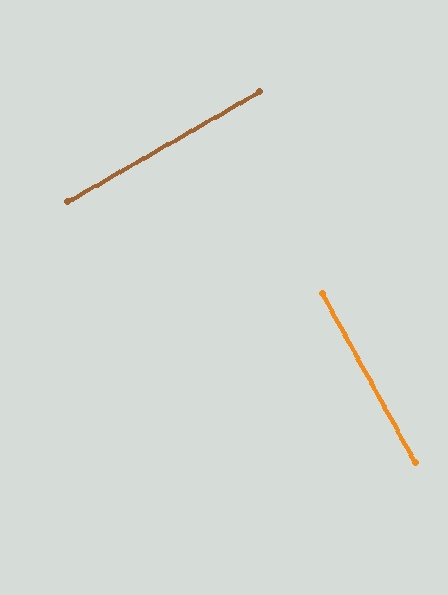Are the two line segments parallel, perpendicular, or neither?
Perpendicular — they meet at approximately 89°.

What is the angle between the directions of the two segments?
Approximately 89 degrees.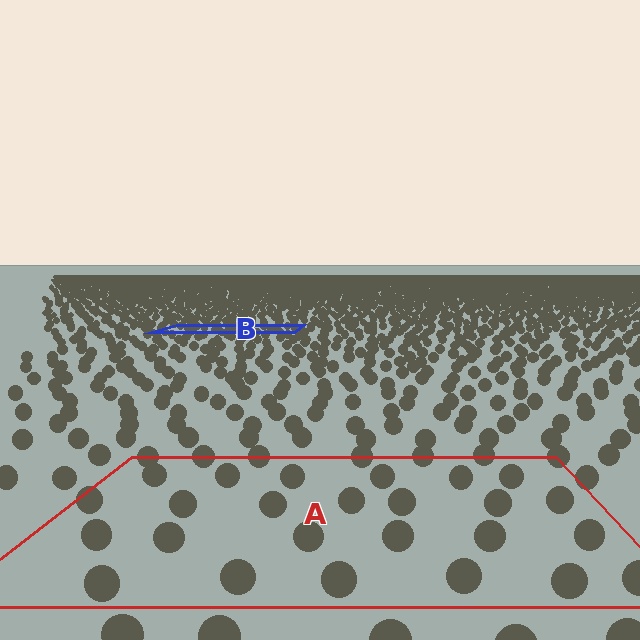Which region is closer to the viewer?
Region A is closer. The texture elements there are larger and more spread out.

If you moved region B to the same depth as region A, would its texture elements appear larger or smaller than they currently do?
They would appear larger. At a closer depth, the same texture elements are projected at a bigger on-screen size.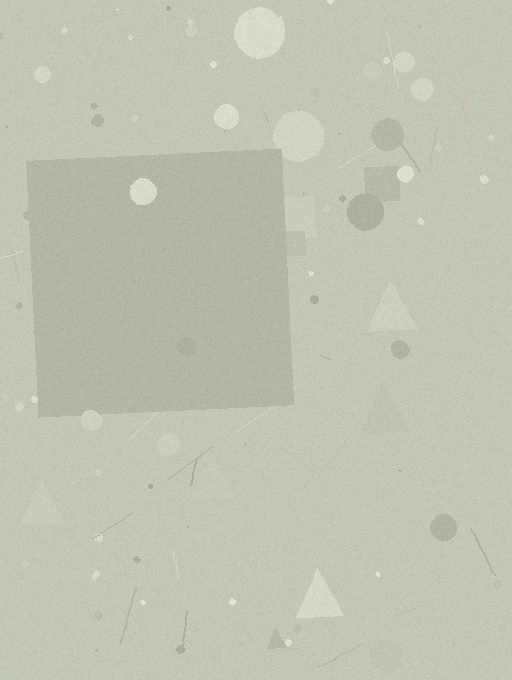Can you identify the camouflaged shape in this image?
The camouflaged shape is a square.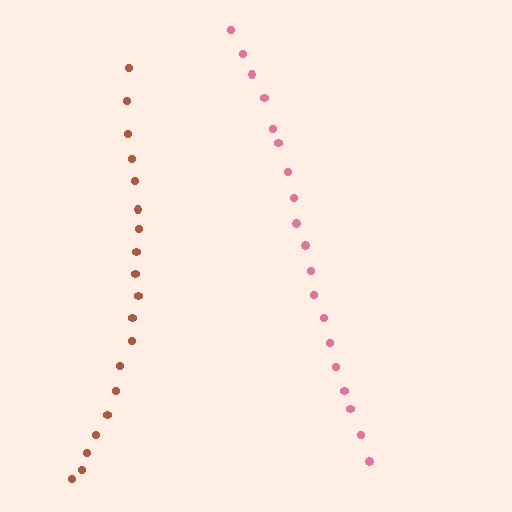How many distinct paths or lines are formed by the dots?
There are 2 distinct paths.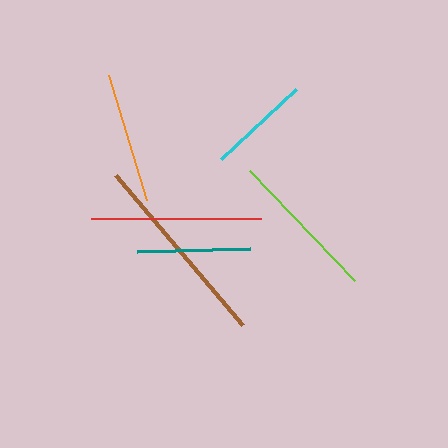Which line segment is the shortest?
The cyan line is the shortest at approximately 103 pixels.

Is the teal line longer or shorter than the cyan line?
The teal line is longer than the cyan line.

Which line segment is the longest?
The brown line is the longest at approximately 196 pixels.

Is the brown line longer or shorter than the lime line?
The brown line is longer than the lime line.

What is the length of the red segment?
The red segment is approximately 170 pixels long.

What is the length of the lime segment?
The lime segment is approximately 152 pixels long.